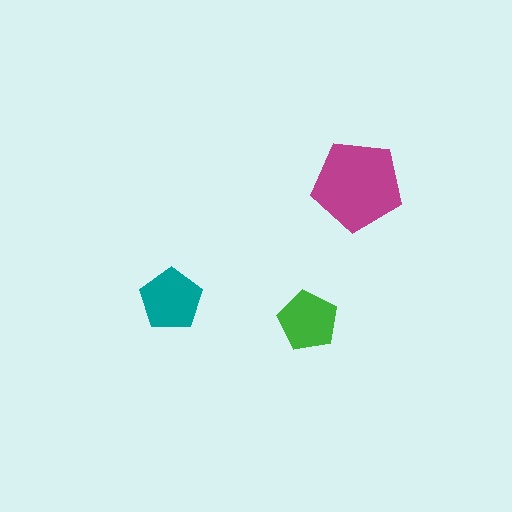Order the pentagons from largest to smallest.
the magenta one, the teal one, the green one.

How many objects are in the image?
There are 3 objects in the image.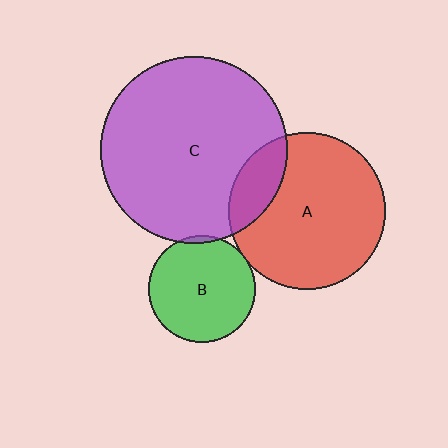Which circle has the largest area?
Circle C (purple).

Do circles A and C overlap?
Yes.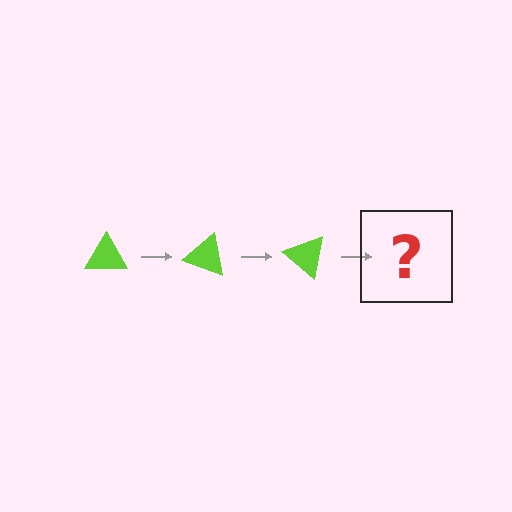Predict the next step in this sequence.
The next step is a lime triangle rotated 60 degrees.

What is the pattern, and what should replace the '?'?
The pattern is that the triangle rotates 20 degrees each step. The '?' should be a lime triangle rotated 60 degrees.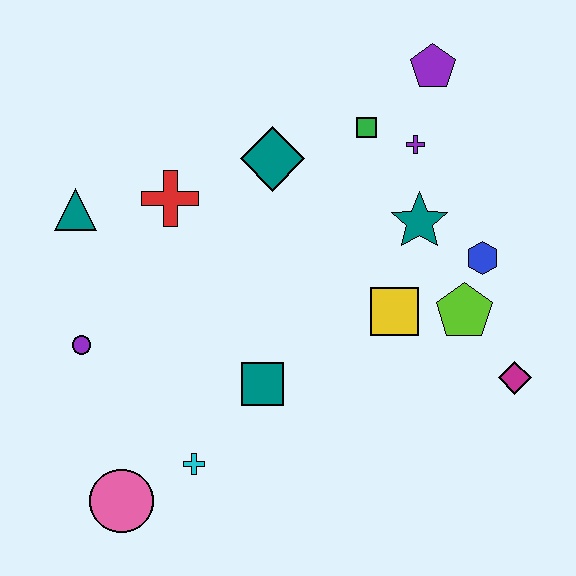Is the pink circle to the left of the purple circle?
No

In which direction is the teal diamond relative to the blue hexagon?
The teal diamond is to the left of the blue hexagon.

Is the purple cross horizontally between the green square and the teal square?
No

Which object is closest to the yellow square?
The lime pentagon is closest to the yellow square.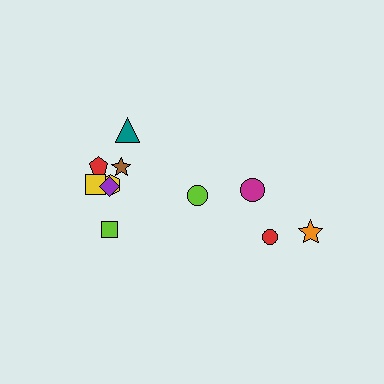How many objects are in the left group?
There are 8 objects.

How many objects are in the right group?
There are 3 objects.